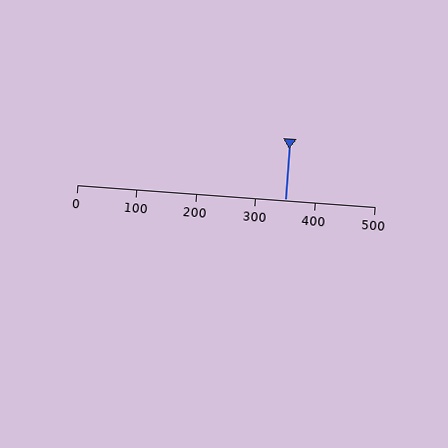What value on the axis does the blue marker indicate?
The marker indicates approximately 350.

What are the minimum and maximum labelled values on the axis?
The axis runs from 0 to 500.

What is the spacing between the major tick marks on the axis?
The major ticks are spaced 100 apart.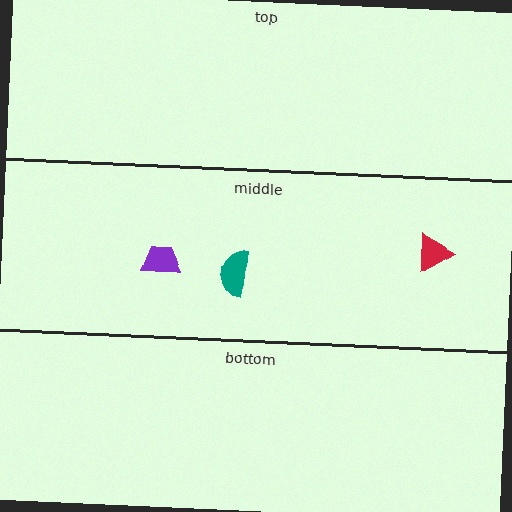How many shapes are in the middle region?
3.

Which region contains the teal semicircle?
The middle region.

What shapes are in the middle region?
The red triangle, the teal semicircle, the purple trapezoid.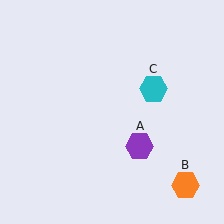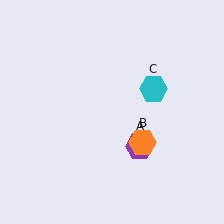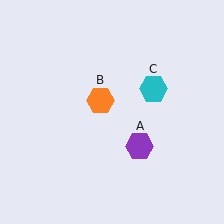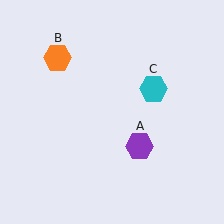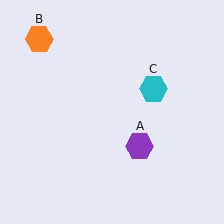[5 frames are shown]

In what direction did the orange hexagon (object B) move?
The orange hexagon (object B) moved up and to the left.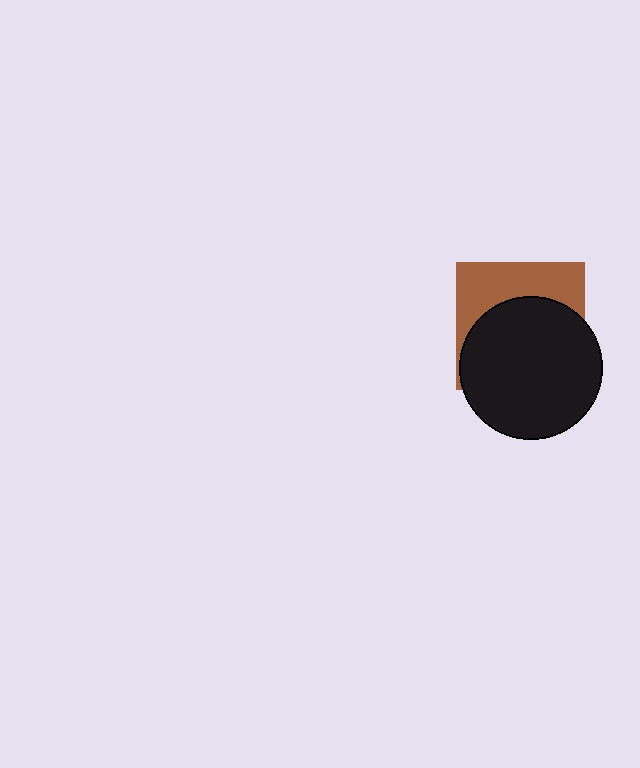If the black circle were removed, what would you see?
You would see the complete brown square.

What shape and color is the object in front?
The object in front is a black circle.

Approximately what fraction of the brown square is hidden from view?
Roughly 62% of the brown square is hidden behind the black circle.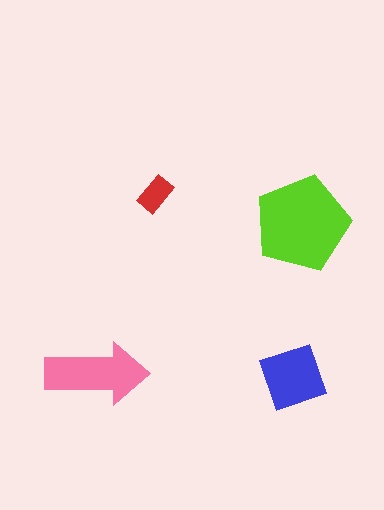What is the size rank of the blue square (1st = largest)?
3rd.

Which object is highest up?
The red rectangle is topmost.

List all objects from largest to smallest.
The lime pentagon, the pink arrow, the blue square, the red rectangle.